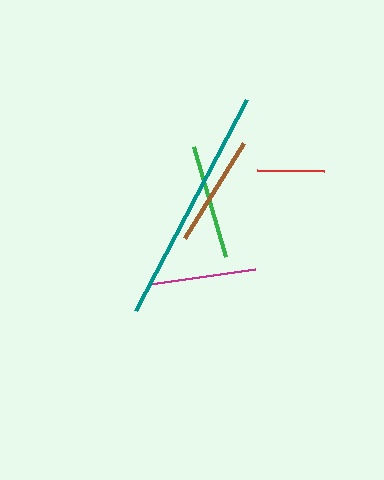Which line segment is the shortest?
The red line is the shortest at approximately 67 pixels.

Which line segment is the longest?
The teal line is the longest at approximately 238 pixels.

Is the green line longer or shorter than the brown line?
The green line is longer than the brown line.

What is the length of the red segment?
The red segment is approximately 67 pixels long.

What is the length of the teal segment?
The teal segment is approximately 238 pixels long.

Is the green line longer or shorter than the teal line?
The teal line is longer than the green line.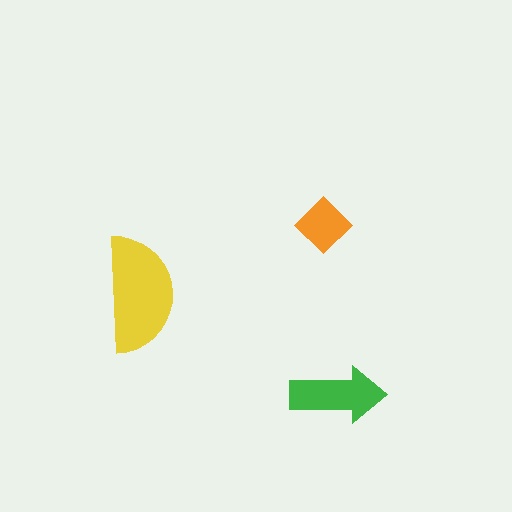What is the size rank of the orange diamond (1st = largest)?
3rd.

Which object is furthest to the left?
The yellow semicircle is leftmost.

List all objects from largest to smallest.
The yellow semicircle, the green arrow, the orange diamond.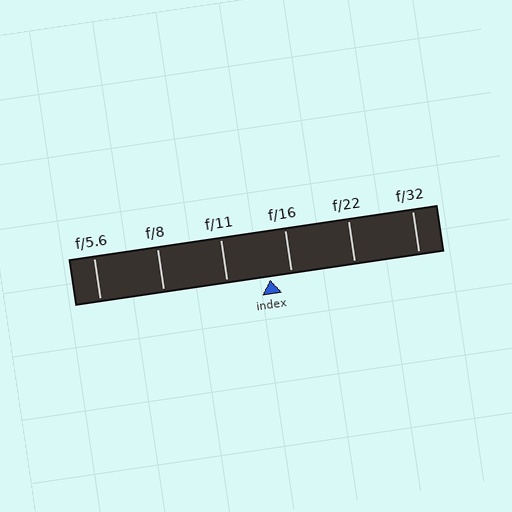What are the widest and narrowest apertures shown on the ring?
The widest aperture shown is f/5.6 and the narrowest is f/32.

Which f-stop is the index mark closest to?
The index mark is closest to f/16.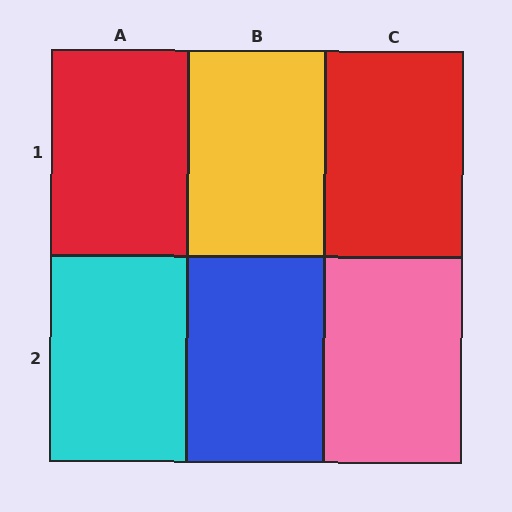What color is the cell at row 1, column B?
Yellow.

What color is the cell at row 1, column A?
Red.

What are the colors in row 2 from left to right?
Cyan, blue, pink.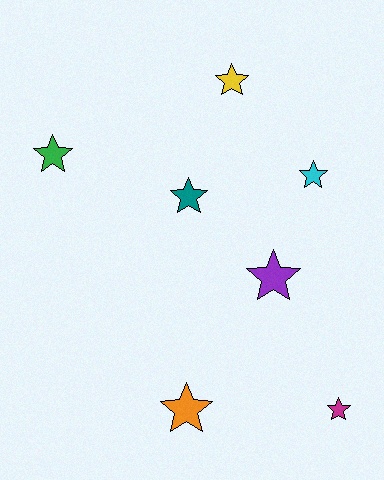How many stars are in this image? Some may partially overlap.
There are 7 stars.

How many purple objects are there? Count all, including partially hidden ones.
There is 1 purple object.